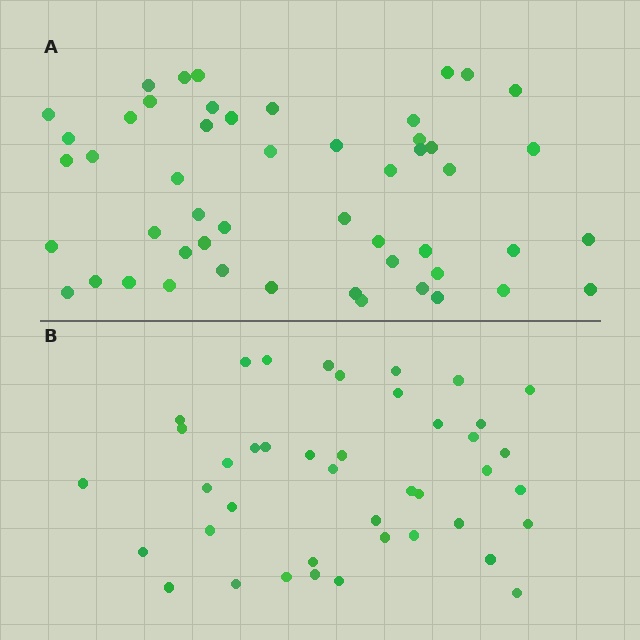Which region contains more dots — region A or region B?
Region A (the top region) has more dots.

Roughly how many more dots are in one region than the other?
Region A has roughly 8 or so more dots than region B.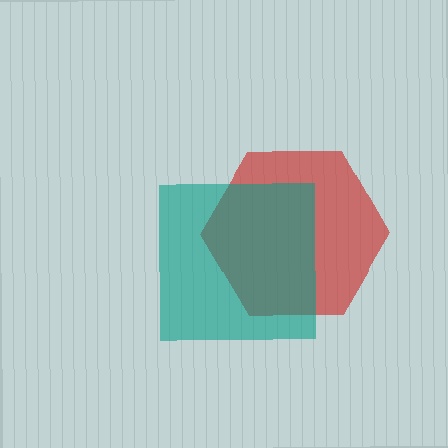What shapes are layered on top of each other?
The layered shapes are: a red hexagon, a teal square.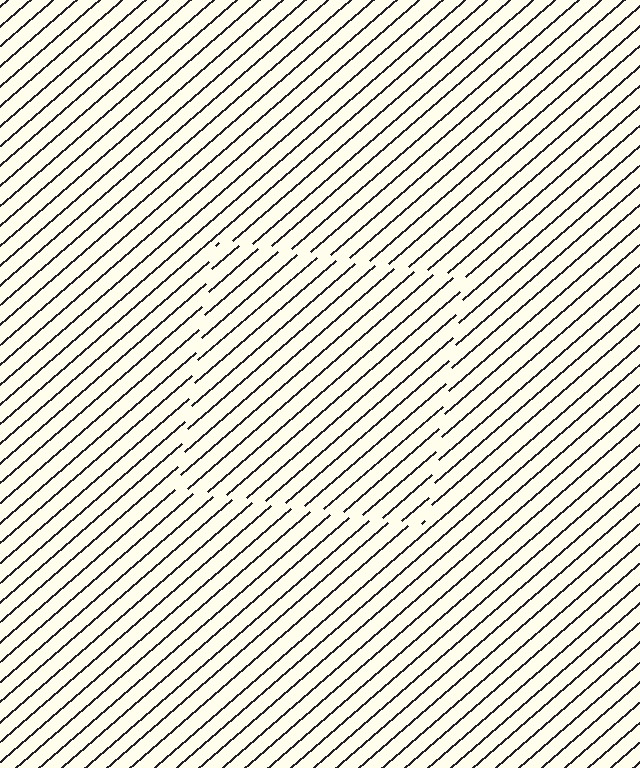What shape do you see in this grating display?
An illusory square. The interior of the shape contains the same grating, shifted by half a period — the contour is defined by the phase discontinuity where line-ends from the inner and outer gratings abut.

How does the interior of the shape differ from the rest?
The interior of the shape contains the same grating, shifted by half a period — the contour is defined by the phase discontinuity where line-ends from the inner and outer gratings abut.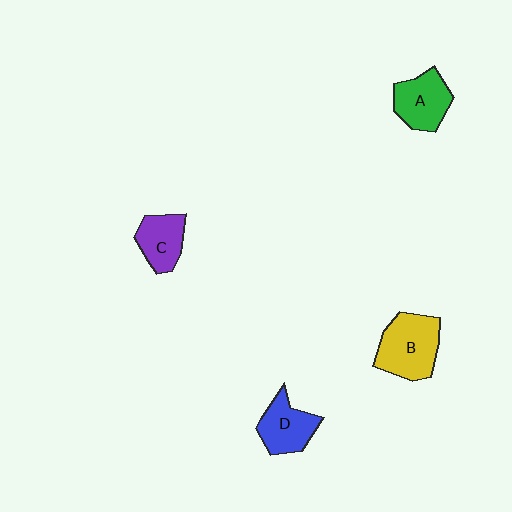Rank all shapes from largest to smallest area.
From largest to smallest: B (yellow), A (green), D (blue), C (purple).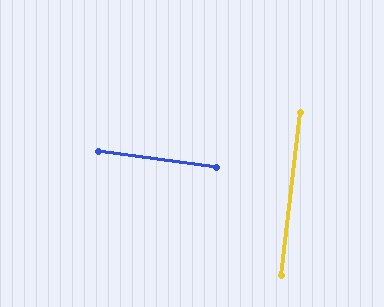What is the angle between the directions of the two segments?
Approximately 89 degrees.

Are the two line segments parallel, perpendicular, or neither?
Perpendicular — they meet at approximately 89°.